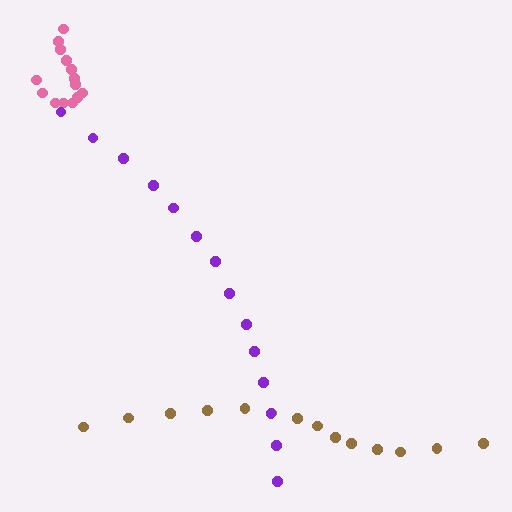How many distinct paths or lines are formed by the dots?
There are 3 distinct paths.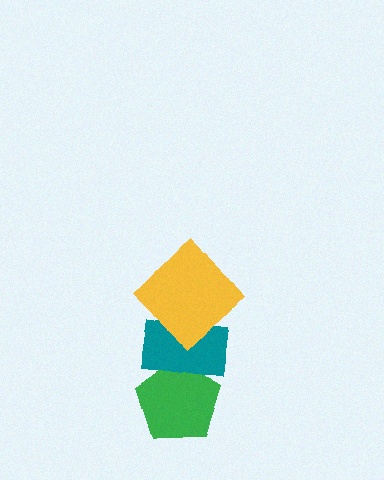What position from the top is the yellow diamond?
The yellow diamond is 1st from the top.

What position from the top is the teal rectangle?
The teal rectangle is 2nd from the top.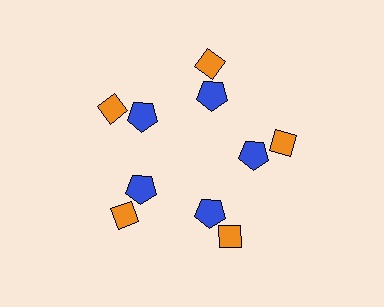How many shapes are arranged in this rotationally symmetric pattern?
There are 10 shapes, arranged in 5 groups of 2.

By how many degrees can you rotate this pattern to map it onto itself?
The pattern maps onto itself every 72 degrees of rotation.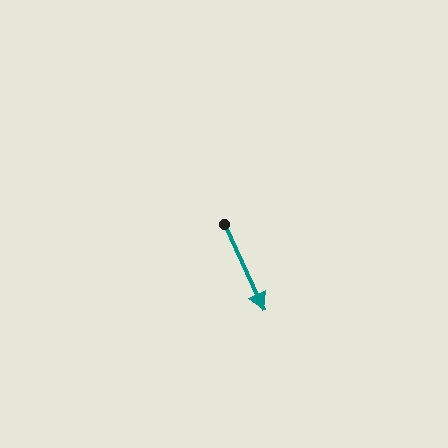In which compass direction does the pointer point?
Southeast.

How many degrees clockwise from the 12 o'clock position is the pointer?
Approximately 155 degrees.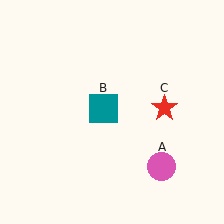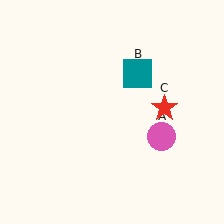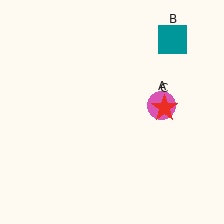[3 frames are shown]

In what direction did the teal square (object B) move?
The teal square (object B) moved up and to the right.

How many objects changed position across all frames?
2 objects changed position: pink circle (object A), teal square (object B).